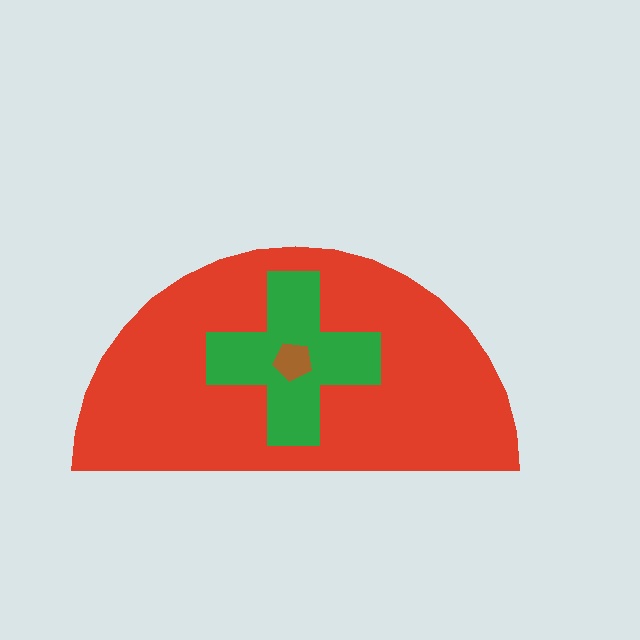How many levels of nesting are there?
3.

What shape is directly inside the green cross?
The brown pentagon.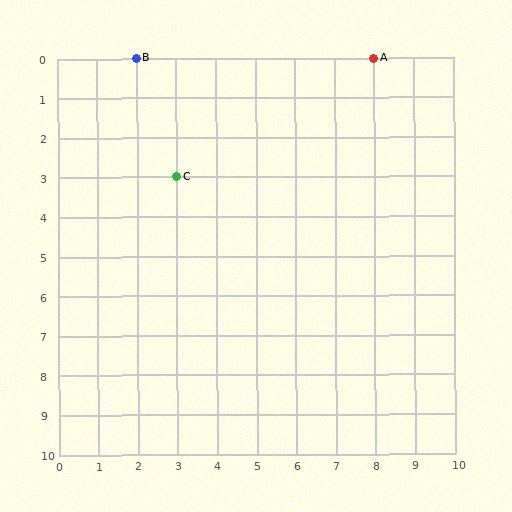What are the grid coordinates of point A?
Point A is at grid coordinates (8, 0).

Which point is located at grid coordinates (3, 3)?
Point C is at (3, 3).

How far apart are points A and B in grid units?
Points A and B are 6 columns apart.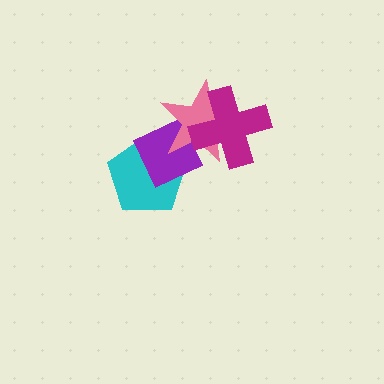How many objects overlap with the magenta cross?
1 object overlaps with the magenta cross.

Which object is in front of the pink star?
The magenta cross is in front of the pink star.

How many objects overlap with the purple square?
2 objects overlap with the purple square.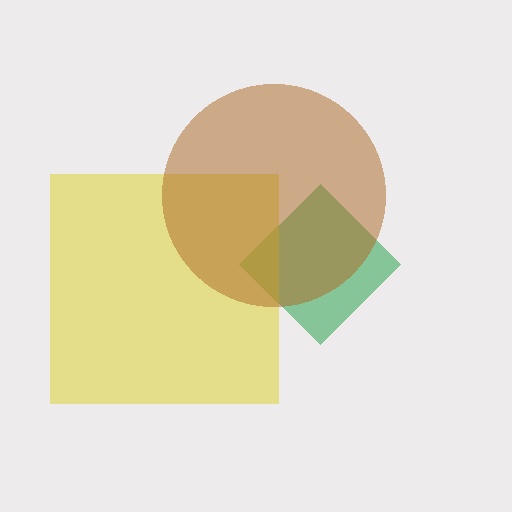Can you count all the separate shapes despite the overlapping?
Yes, there are 3 separate shapes.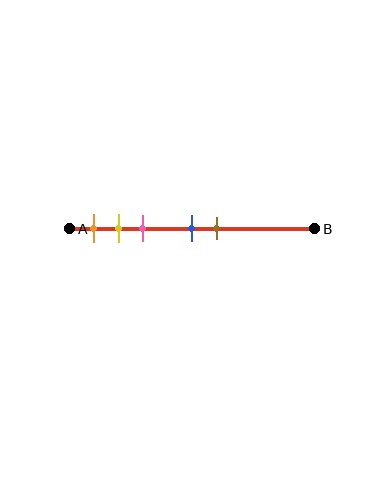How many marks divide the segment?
There are 5 marks dividing the segment.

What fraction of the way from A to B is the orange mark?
The orange mark is approximately 10% (0.1) of the way from A to B.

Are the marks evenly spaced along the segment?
No, the marks are not evenly spaced.